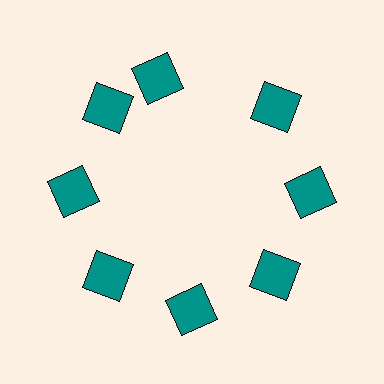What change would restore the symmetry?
The symmetry would be restored by rotating it back into even spacing with its neighbors so that all 8 squares sit at equal angles and equal distance from the center.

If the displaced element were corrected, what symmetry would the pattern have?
It would have 8-fold rotational symmetry — the pattern would map onto itself every 45 degrees.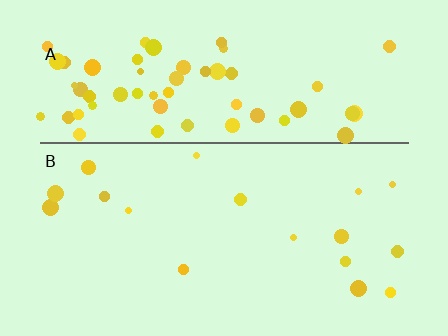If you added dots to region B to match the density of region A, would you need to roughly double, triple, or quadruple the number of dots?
Approximately quadruple.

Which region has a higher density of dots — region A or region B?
A (the top).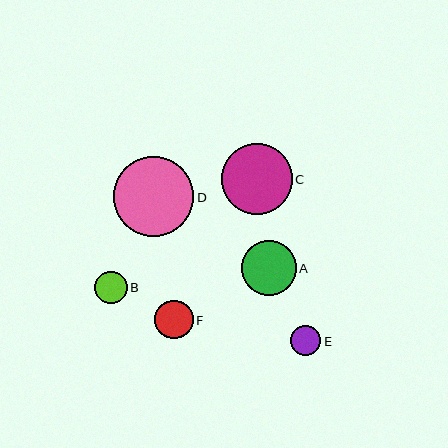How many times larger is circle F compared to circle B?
Circle F is approximately 1.2 times the size of circle B.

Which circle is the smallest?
Circle E is the smallest with a size of approximately 30 pixels.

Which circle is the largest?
Circle D is the largest with a size of approximately 80 pixels.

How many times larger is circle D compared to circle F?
Circle D is approximately 2.1 times the size of circle F.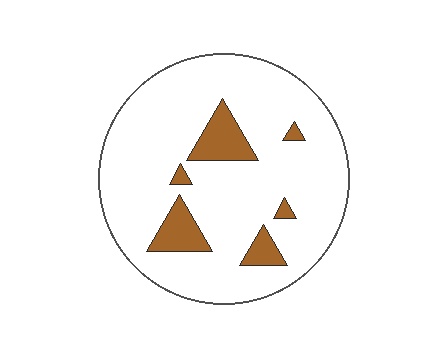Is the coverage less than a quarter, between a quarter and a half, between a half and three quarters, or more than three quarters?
Less than a quarter.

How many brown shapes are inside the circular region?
6.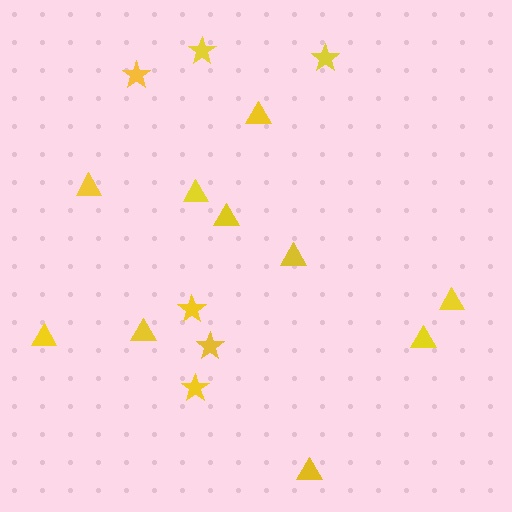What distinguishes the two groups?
There are 2 groups: one group of triangles (10) and one group of stars (6).